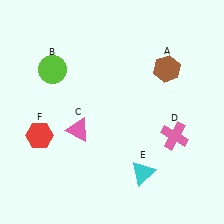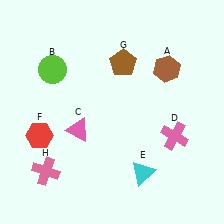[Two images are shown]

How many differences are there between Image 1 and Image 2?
There are 2 differences between the two images.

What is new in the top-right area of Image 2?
A brown pentagon (G) was added in the top-right area of Image 2.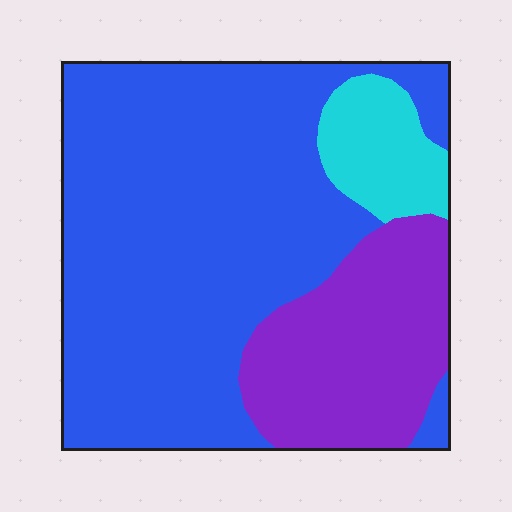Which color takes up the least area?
Cyan, at roughly 10%.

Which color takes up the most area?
Blue, at roughly 65%.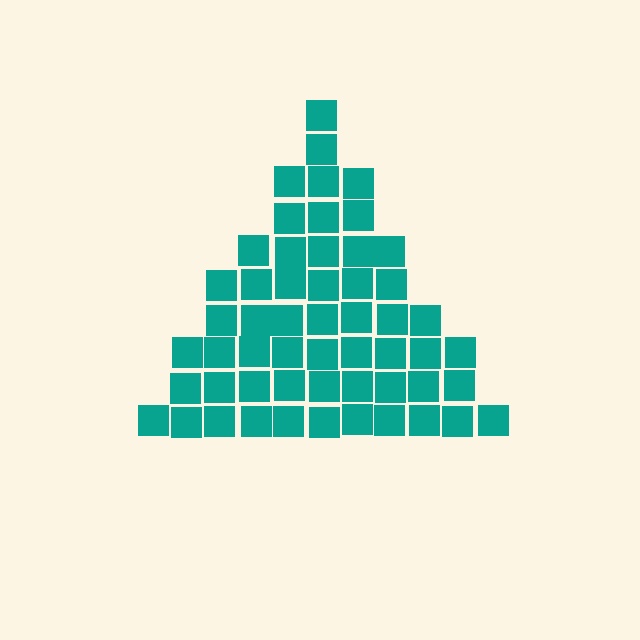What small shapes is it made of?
It is made of small squares.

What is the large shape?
The large shape is a triangle.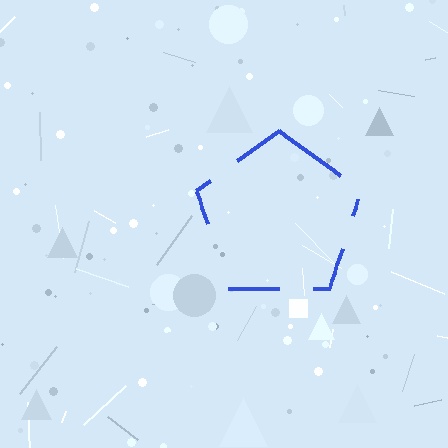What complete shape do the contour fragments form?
The contour fragments form a pentagon.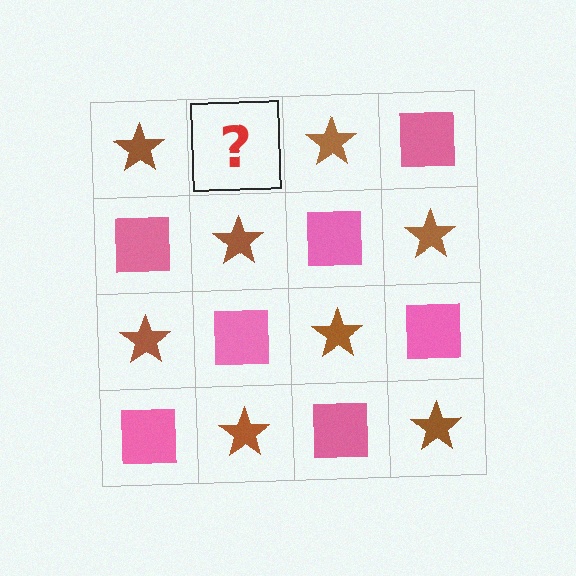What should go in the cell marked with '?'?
The missing cell should contain a pink square.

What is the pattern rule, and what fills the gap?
The rule is that it alternates brown star and pink square in a checkerboard pattern. The gap should be filled with a pink square.